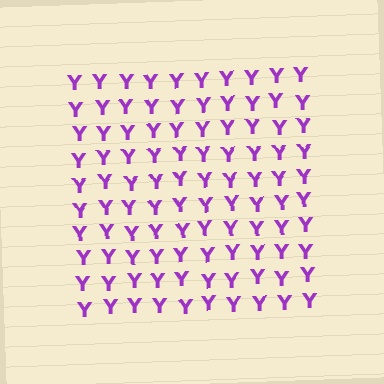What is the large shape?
The large shape is a square.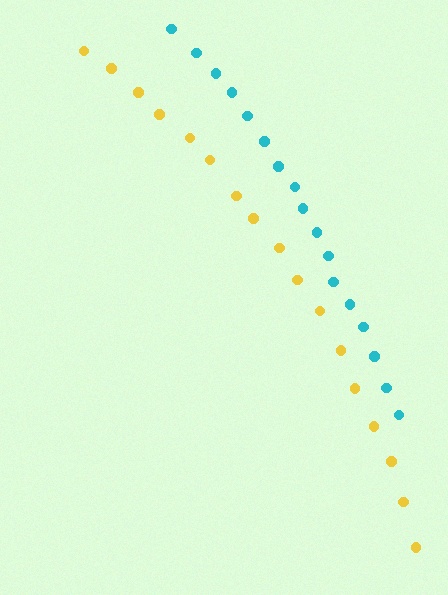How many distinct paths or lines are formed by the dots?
There are 2 distinct paths.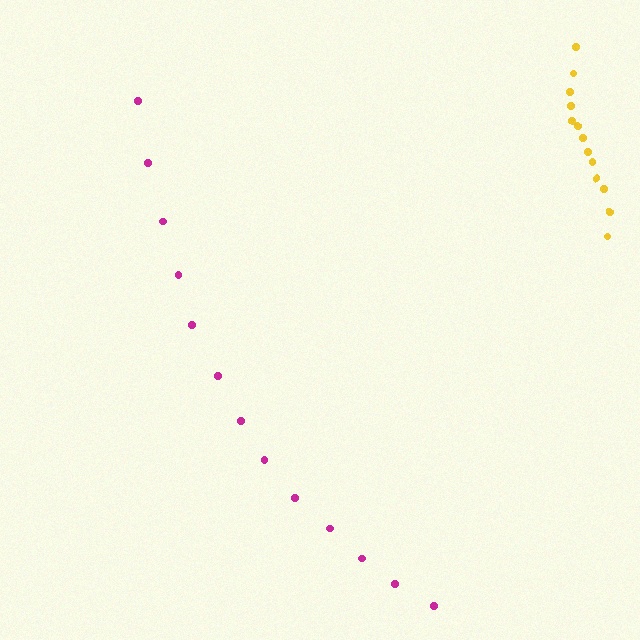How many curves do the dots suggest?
There are 2 distinct paths.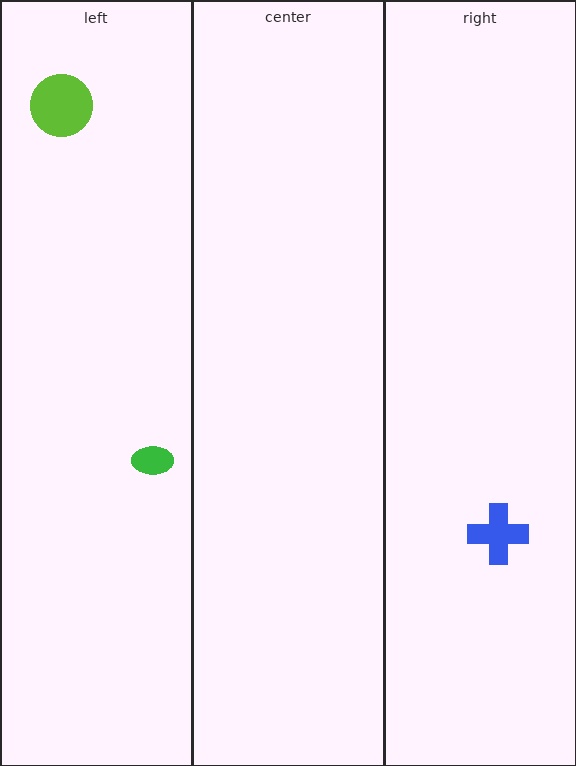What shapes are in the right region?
The blue cross.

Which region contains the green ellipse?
The left region.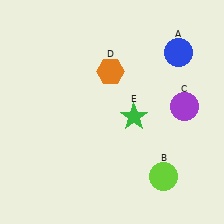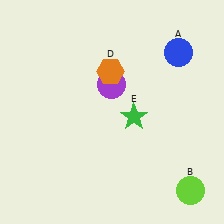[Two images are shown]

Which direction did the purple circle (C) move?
The purple circle (C) moved left.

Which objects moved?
The objects that moved are: the lime circle (B), the purple circle (C).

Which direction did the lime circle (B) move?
The lime circle (B) moved right.